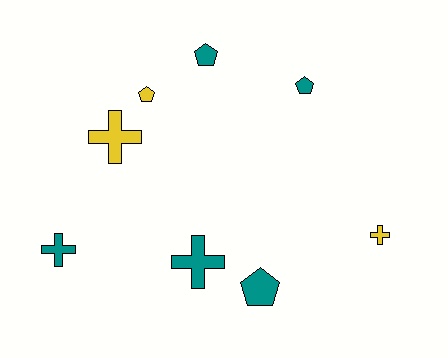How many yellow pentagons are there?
There is 1 yellow pentagon.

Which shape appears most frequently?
Pentagon, with 4 objects.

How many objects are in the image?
There are 8 objects.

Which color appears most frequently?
Teal, with 5 objects.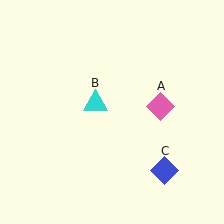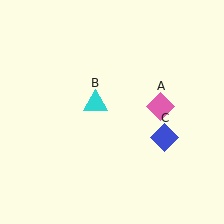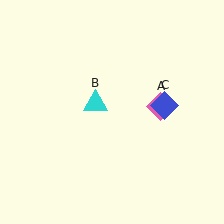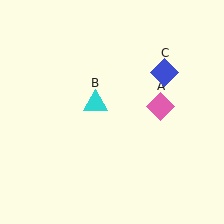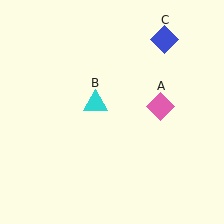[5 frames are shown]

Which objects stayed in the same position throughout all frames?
Pink diamond (object A) and cyan triangle (object B) remained stationary.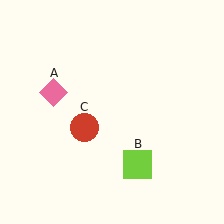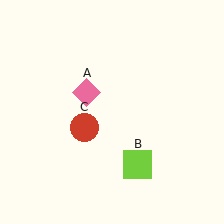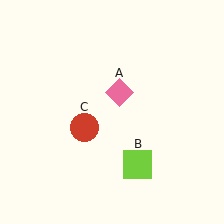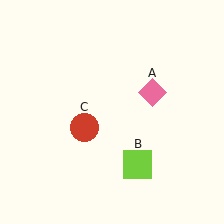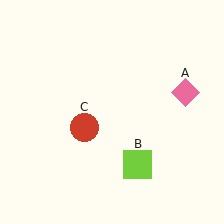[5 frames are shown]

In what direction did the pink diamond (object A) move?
The pink diamond (object A) moved right.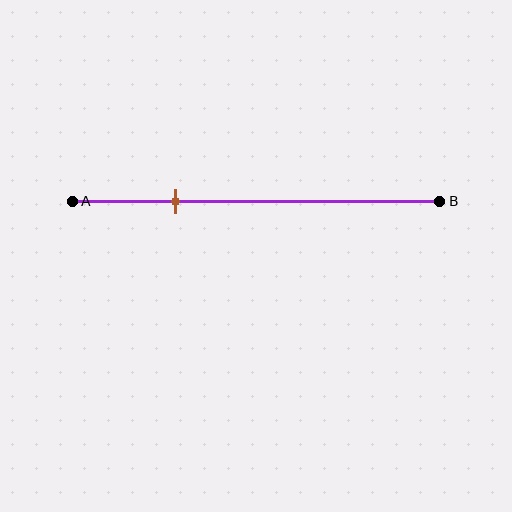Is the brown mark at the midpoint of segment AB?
No, the mark is at about 30% from A, not at the 50% midpoint.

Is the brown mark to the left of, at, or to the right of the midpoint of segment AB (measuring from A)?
The brown mark is to the left of the midpoint of segment AB.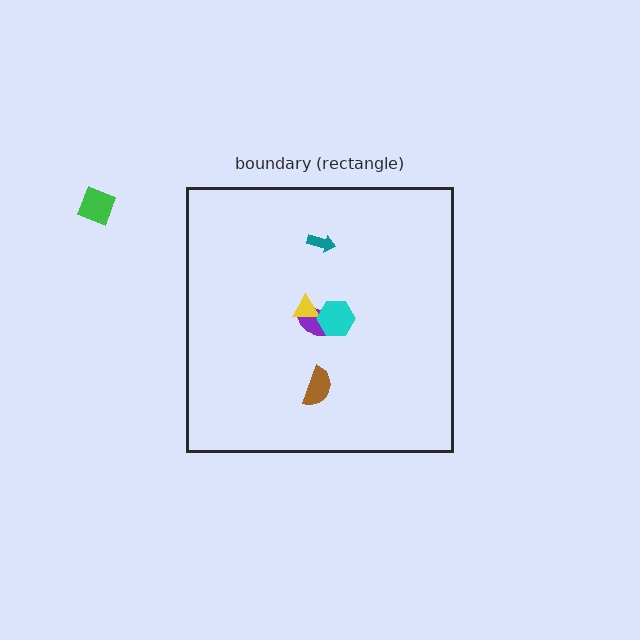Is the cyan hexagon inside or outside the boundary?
Inside.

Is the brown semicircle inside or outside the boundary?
Inside.